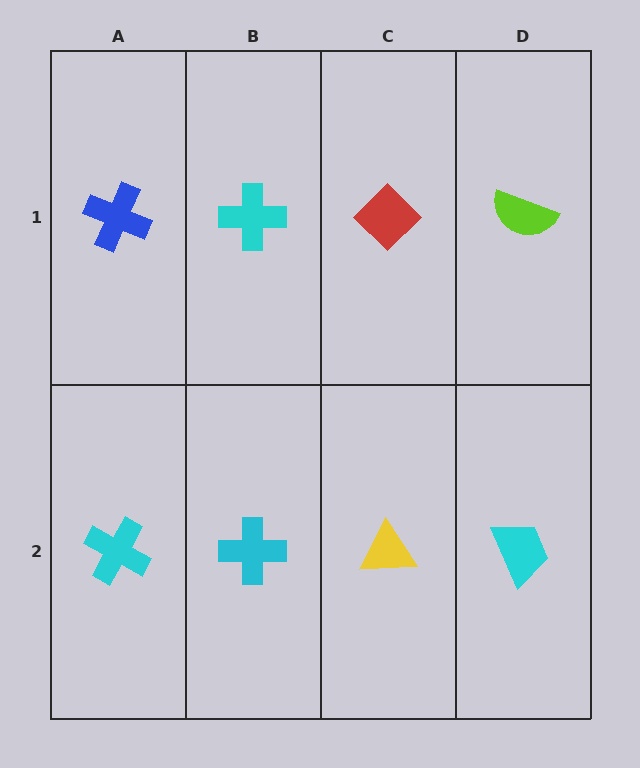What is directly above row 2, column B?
A cyan cross.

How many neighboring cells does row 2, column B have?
3.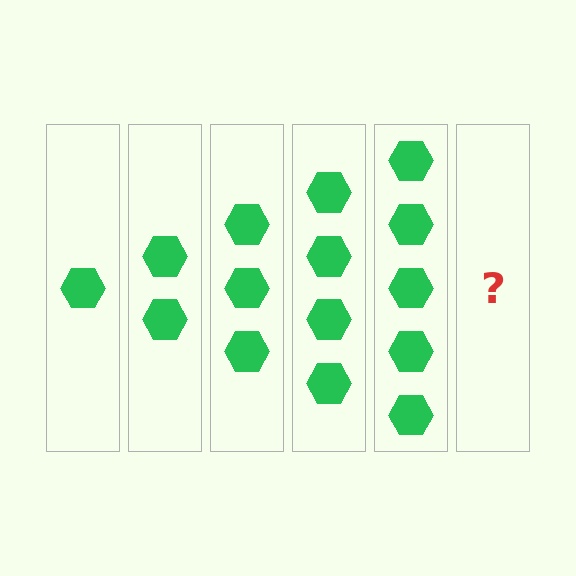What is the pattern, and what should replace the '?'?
The pattern is that each step adds one more hexagon. The '?' should be 6 hexagons.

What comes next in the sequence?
The next element should be 6 hexagons.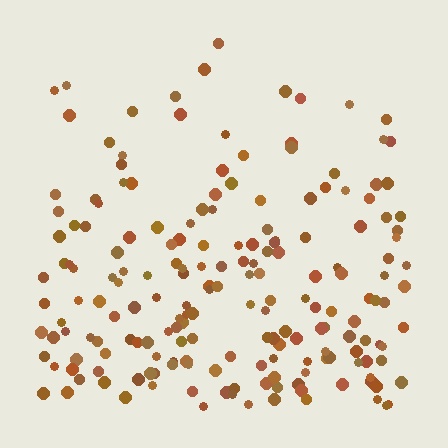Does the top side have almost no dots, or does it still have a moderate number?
Still a moderate number, just noticeably fewer than the bottom.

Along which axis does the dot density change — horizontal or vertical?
Vertical.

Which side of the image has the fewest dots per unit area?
The top.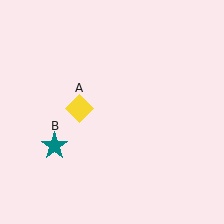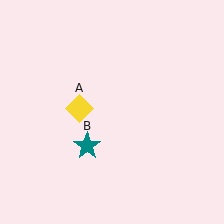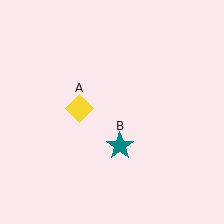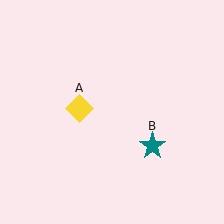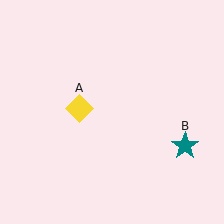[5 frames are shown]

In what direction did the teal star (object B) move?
The teal star (object B) moved right.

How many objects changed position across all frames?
1 object changed position: teal star (object B).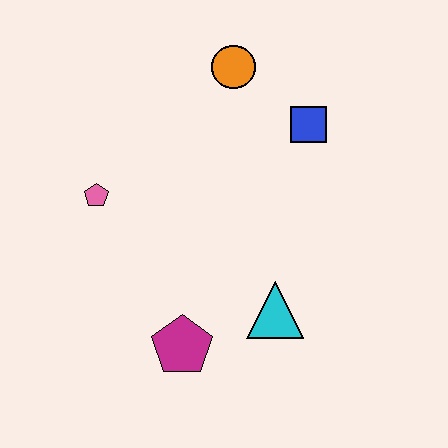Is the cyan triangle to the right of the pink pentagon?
Yes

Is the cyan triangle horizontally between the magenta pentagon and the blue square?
Yes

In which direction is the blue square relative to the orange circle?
The blue square is to the right of the orange circle.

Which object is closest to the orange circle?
The blue square is closest to the orange circle.